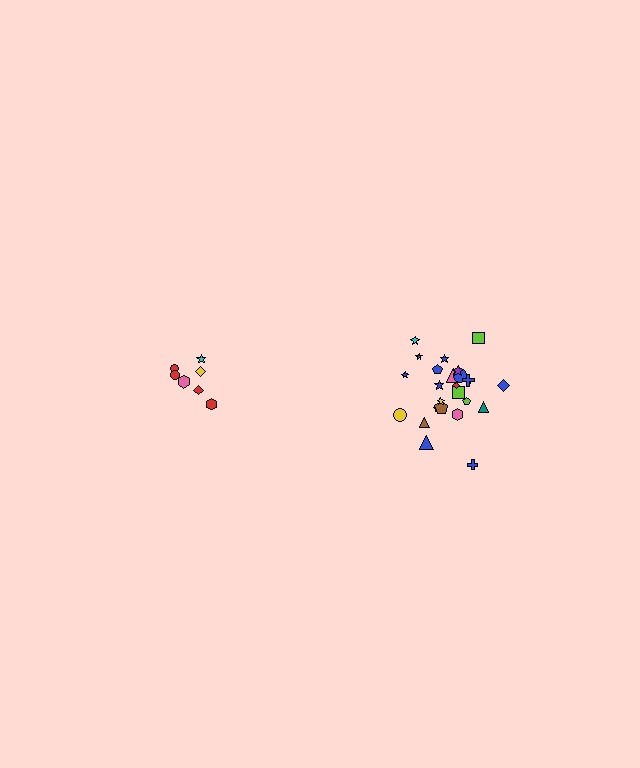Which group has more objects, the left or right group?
The right group.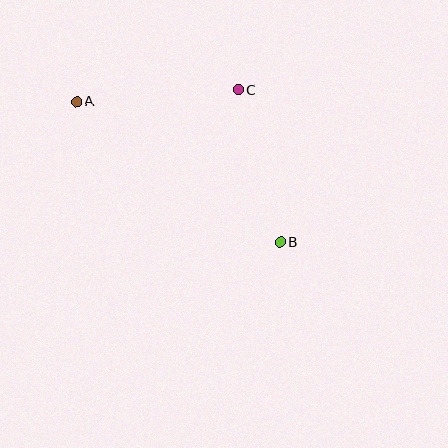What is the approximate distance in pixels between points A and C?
The distance between A and C is approximately 162 pixels.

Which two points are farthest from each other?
Points A and B are farthest from each other.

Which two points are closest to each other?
Points B and C are closest to each other.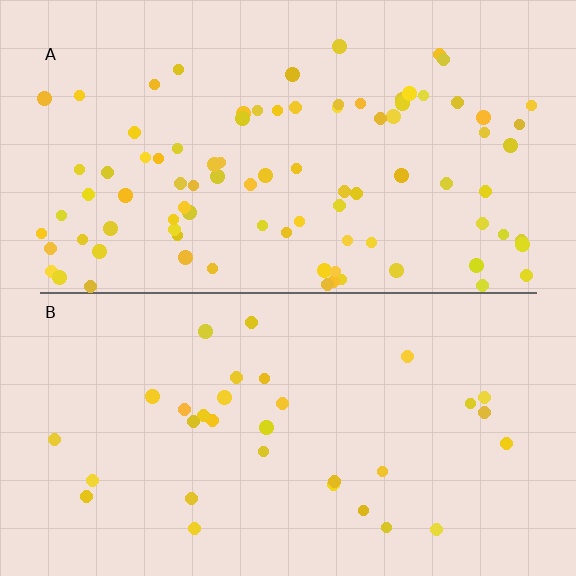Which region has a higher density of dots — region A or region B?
A (the top).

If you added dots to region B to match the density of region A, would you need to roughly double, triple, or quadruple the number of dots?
Approximately triple.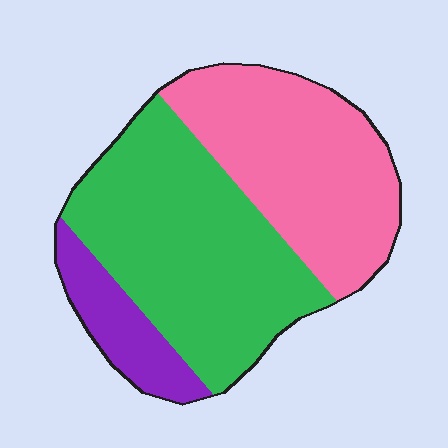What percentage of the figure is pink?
Pink takes up about two fifths (2/5) of the figure.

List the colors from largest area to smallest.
From largest to smallest: green, pink, purple.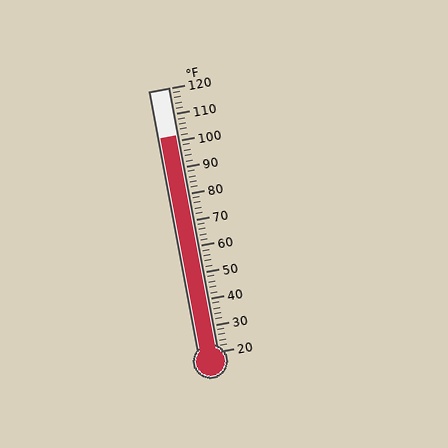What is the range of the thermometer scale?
The thermometer scale ranges from 20°F to 120°F.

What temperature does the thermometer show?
The thermometer shows approximately 102°F.